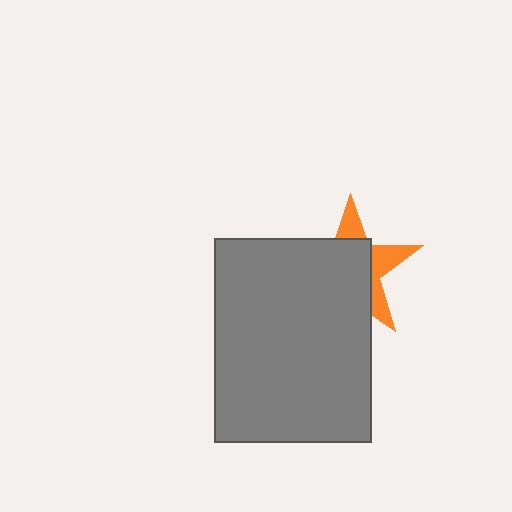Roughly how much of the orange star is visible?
A small part of it is visible (roughly 35%).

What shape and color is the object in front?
The object in front is a gray rectangle.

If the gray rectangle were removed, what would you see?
You would see the complete orange star.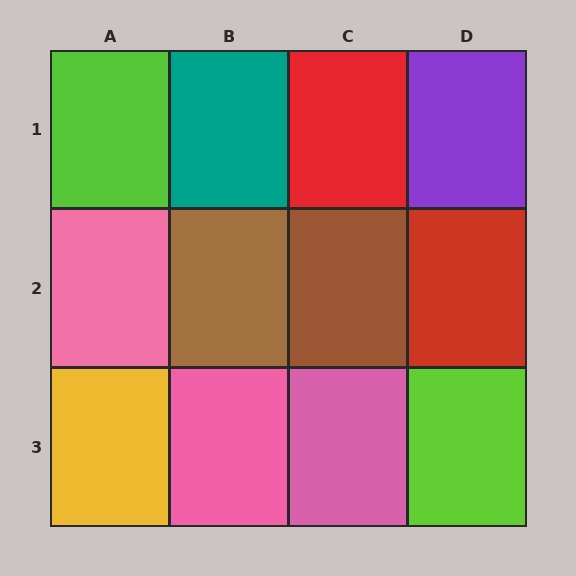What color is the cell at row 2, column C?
Brown.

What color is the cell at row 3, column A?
Yellow.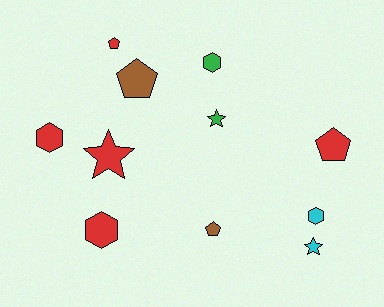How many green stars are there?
There is 1 green star.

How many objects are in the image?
There are 11 objects.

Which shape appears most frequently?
Hexagon, with 4 objects.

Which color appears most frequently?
Red, with 5 objects.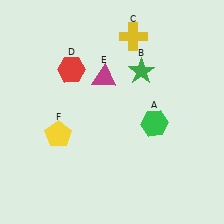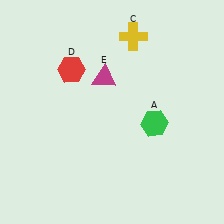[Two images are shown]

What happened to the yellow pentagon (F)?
The yellow pentagon (F) was removed in Image 2. It was in the bottom-left area of Image 1.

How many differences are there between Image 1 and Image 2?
There are 2 differences between the two images.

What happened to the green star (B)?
The green star (B) was removed in Image 2. It was in the top-right area of Image 1.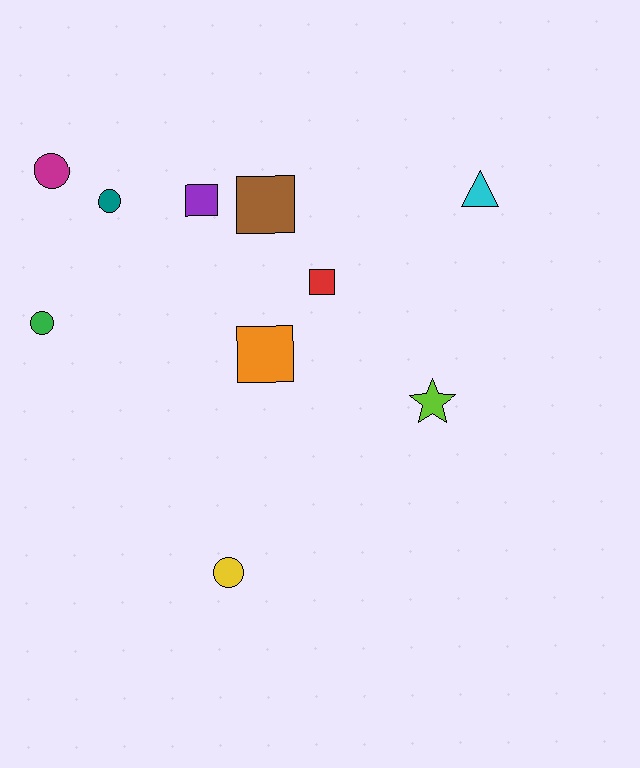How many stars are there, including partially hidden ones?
There is 1 star.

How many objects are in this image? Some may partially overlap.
There are 10 objects.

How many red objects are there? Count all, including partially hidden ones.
There is 1 red object.